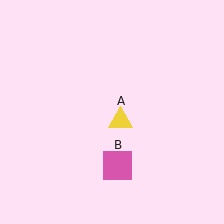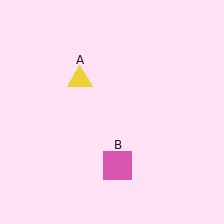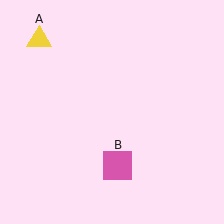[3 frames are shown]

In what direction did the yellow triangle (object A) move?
The yellow triangle (object A) moved up and to the left.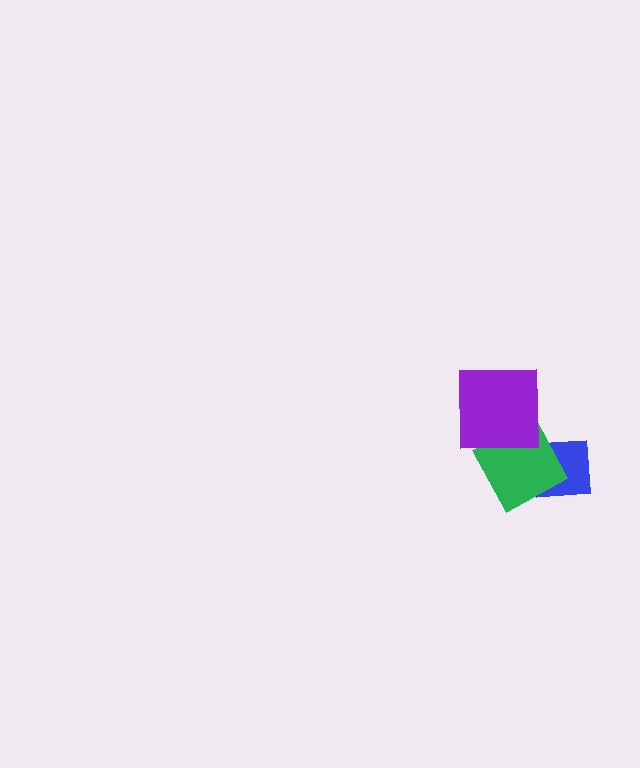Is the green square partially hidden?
Yes, it is partially covered by another shape.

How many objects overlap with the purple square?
1 object overlaps with the purple square.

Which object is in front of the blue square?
The green square is in front of the blue square.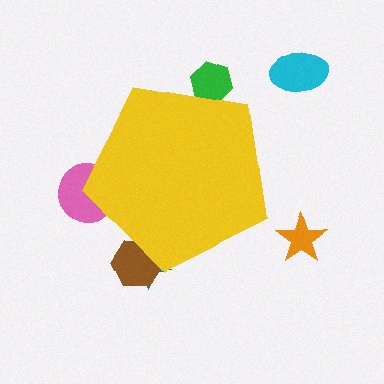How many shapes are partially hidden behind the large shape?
4 shapes are partially hidden.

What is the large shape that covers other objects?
A yellow pentagon.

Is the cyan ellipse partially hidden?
No, the cyan ellipse is fully visible.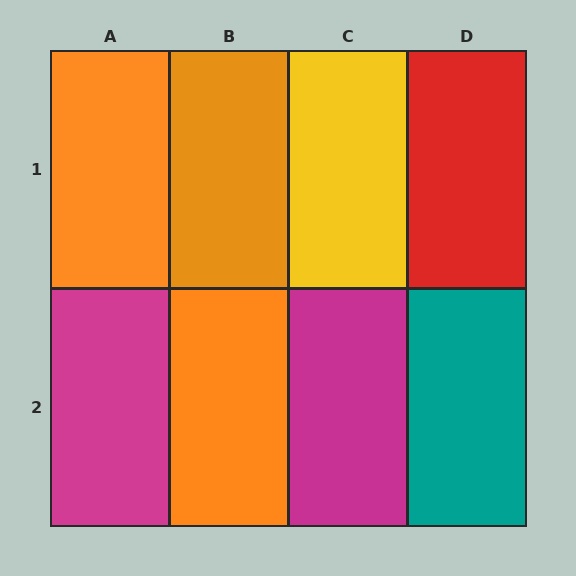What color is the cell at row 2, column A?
Magenta.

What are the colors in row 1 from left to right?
Orange, orange, yellow, red.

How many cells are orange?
3 cells are orange.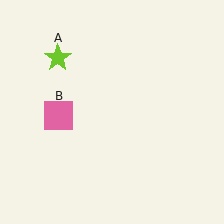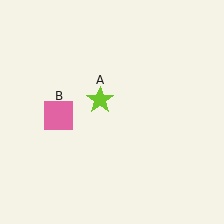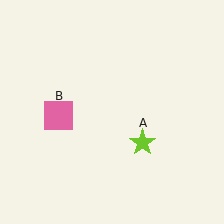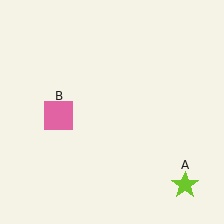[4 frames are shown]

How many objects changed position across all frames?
1 object changed position: lime star (object A).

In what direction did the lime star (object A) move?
The lime star (object A) moved down and to the right.